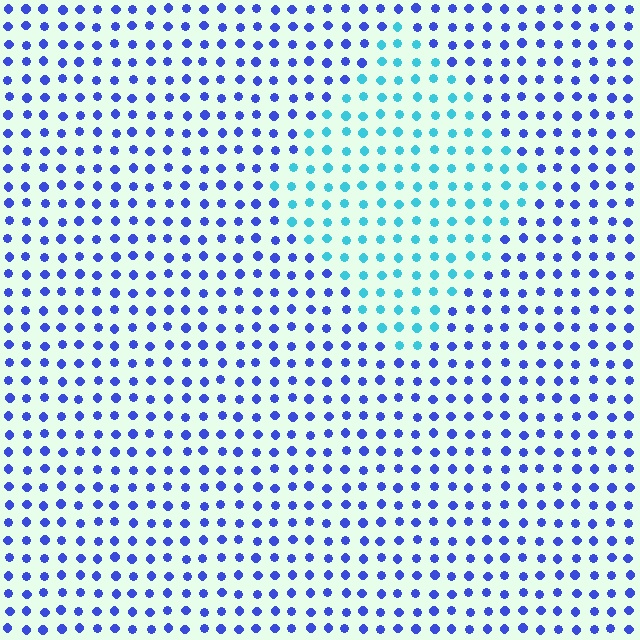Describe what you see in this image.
The image is filled with small blue elements in a uniform arrangement. A diamond-shaped region is visible where the elements are tinted to a slightly different hue, forming a subtle color boundary.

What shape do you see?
I see a diamond.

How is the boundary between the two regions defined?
The boundary is defined purely by a slight shift in hue (about 47 degrees). Spacing, size, and orientation are identical on both sides.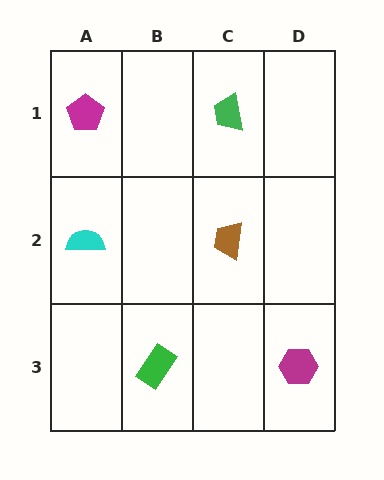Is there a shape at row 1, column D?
No, that cell is empty.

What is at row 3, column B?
A green rectangle.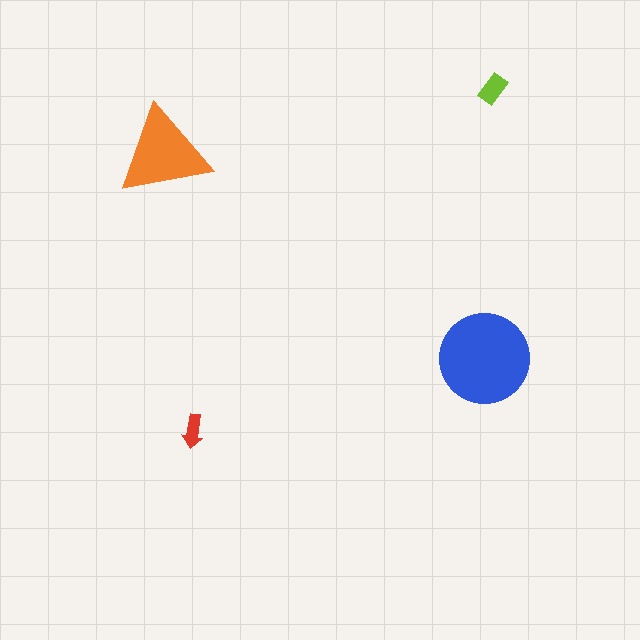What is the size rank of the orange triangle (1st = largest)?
2nd.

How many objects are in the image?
There are 4 objects in the image.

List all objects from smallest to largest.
The red arrow, the lime rectangle, the orange triangle, the blue circle.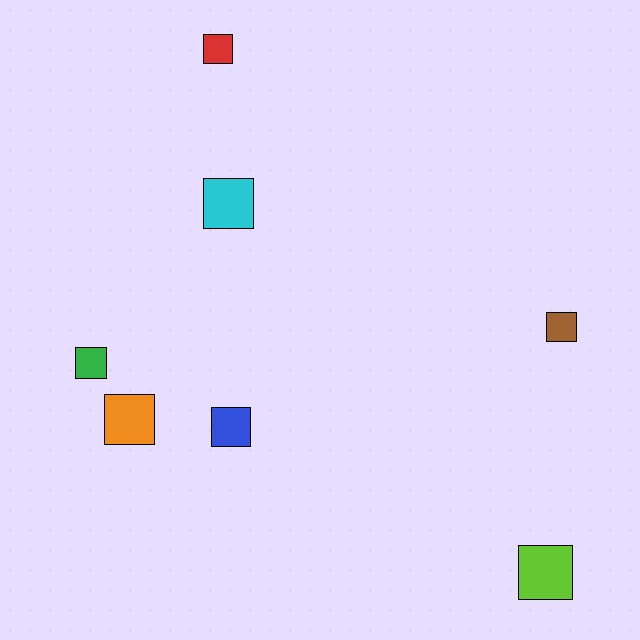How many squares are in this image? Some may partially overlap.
There are 7 squares.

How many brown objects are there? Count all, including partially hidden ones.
There is 1 brown object.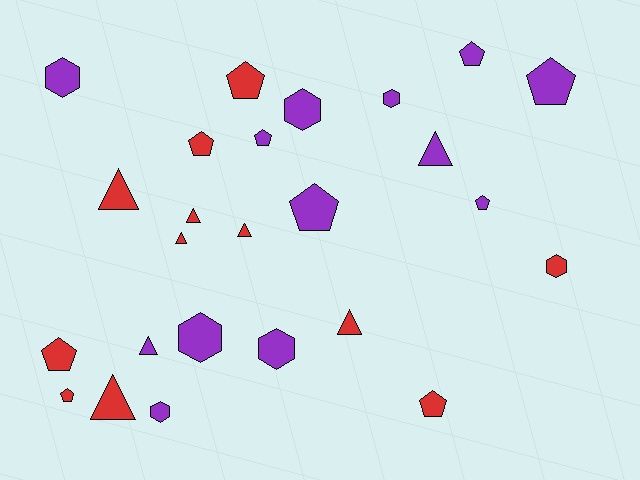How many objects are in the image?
There are 25 objects.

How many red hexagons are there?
There is 1 red hexagon.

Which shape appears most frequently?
Pentagon, with 10 objects.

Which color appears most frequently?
Purple, with 13 objects.